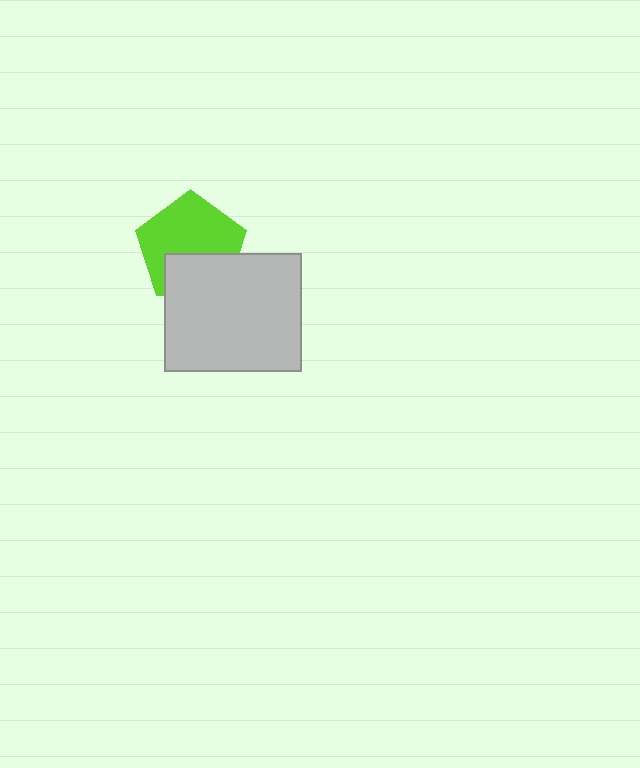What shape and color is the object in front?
The object in front is a light gray rectangle.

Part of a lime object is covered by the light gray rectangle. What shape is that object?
It is a pentagon.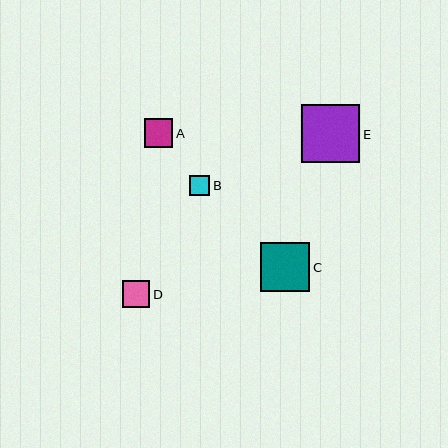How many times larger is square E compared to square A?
Square E is approximately 2.0 times the size of square A.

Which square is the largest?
Square E is the largest with a size of approximately 58 pixels.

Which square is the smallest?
Square B is the smallest with a size of approximately 20 pixels.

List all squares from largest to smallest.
From largest to smallest: E, C, A, D, B.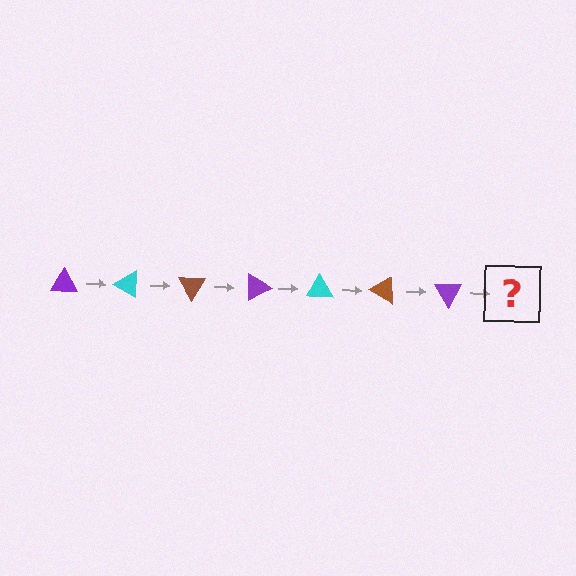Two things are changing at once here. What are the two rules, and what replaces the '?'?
The two rules are that it rotates 30 degrees each step and the color cycles through purple, cyan, and brown. The '?' should be a cyan triangle, rotated 210 degrees from the start.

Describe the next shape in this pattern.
It should be a cyan triangle, rotated 210 degrees from the start.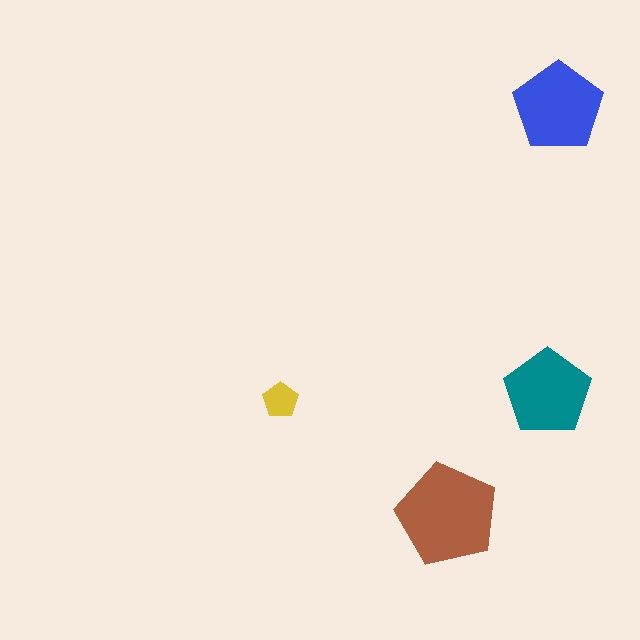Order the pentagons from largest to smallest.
the brown one, the blue one, the teal one, the yellow one.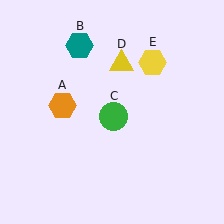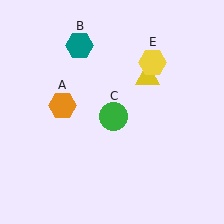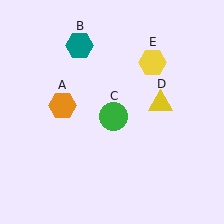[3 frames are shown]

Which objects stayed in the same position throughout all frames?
Orange hexagon (object A) and teal hexagon (object B) and green circle (object C) and yellow hexagon (object E) remained stationary.